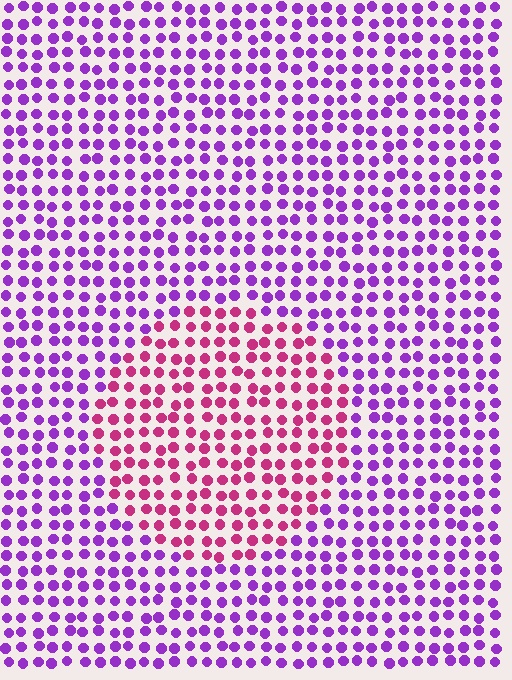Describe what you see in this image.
The image is filled with small purple elements in a uniform arrangement. A circle-shaped region is visible where the elements are tinted to a slightly different hue, forming a subtle color boundary.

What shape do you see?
I see a circle.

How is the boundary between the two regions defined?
The boundary is defined purely by a slight shift in hue (about 48 degrees). Spacing, size, and orientation are identical on both sides.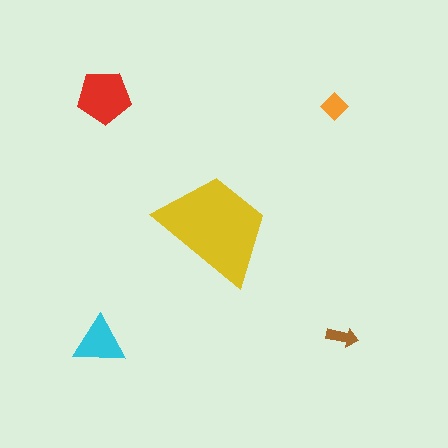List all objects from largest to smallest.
The yellow trapezoid, the red pentagon, the cyan triangle, the orange diamond, the brown arrow.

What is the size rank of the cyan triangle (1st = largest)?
3rd.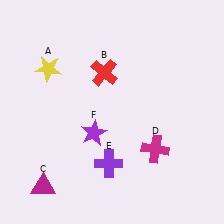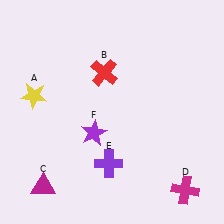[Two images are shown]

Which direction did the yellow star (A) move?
The yellow star (A) moved down.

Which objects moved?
The objects that moved are: the yellow star (A), the magenta cross (D).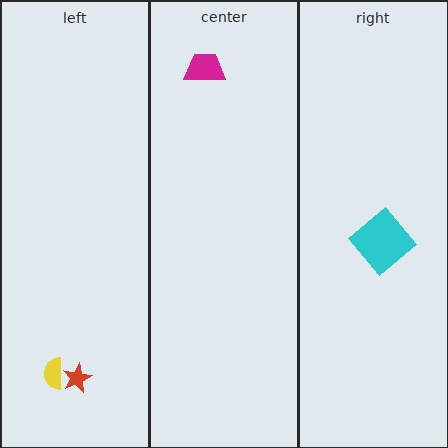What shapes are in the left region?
The red star, the yellow semicircle.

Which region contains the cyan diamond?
The right region.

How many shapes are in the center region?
1.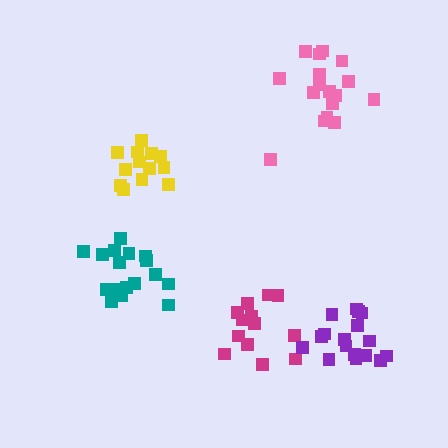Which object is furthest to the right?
The purple cluster is rightmost.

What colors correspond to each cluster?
The clusters are colored: teal, magenta, yellow, pink, purple.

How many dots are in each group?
Group 1: 17 dots, Group 2: 13 dots, Group 3: 13 dots, Group 4: 17 dots, Group 5: 17 dots (77 total).